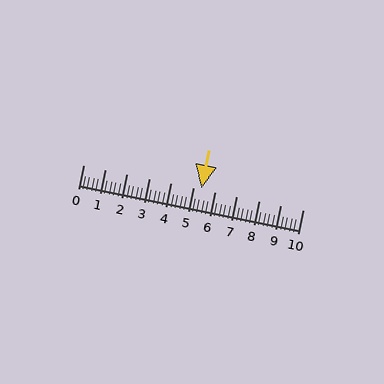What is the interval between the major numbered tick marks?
The major tick marks are spaced 1 units apart.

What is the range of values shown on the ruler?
The ruler shows values from 0 to 10.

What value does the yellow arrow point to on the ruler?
The yellow arrow points to approximately 5.4.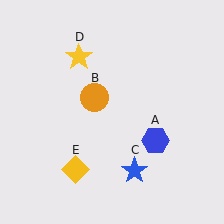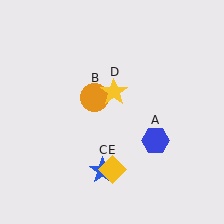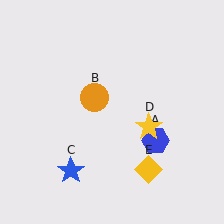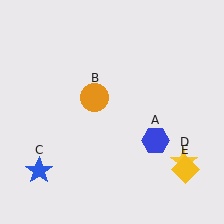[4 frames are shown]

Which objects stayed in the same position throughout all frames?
Blue hexagon (object A) and orange circle (object B) remained stationary.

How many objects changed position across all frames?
3 objects changed position: blue star (object C), yellow star (object D), yellow diamond (object E).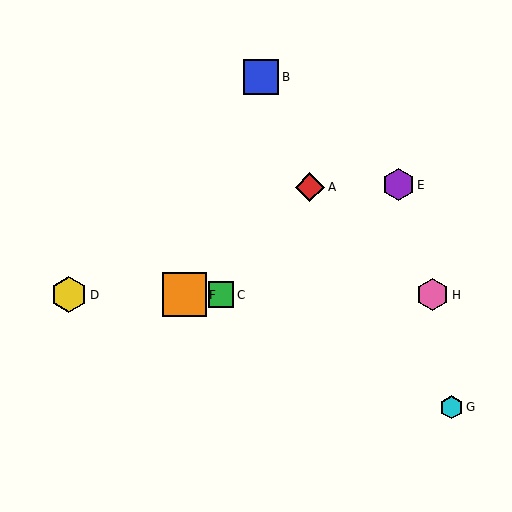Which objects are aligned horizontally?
Objects C, D, F, H are aligned horizontally.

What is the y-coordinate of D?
Object D is at y≈295.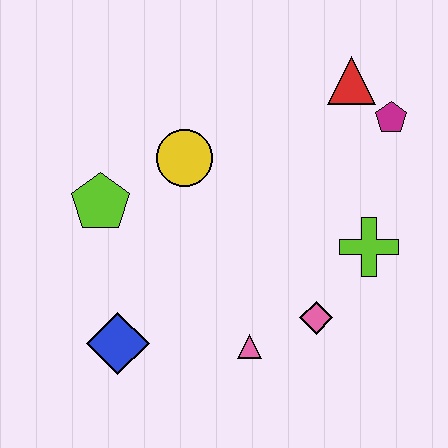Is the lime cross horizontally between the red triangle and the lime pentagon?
No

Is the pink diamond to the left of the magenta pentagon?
Yes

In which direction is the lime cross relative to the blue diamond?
The lime cross is to the right of the blue diamond.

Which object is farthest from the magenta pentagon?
The blue diamond is farthest from the magenta pentagon.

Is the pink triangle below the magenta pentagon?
Yes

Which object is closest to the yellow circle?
The lime pentagon is closest to the yellow circle.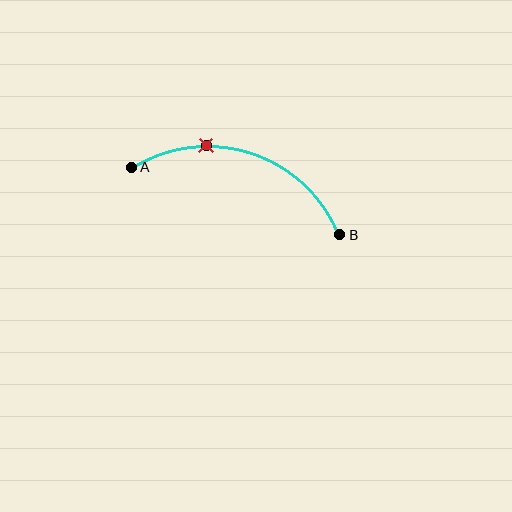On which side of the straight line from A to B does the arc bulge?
The arc bulges above the straight line connecting A and B.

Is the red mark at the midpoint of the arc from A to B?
No. The red mark lies on the arc but is closer to endpoint A. The arc midpoint would be at the point on the curve equidistant along the arc from both A and B.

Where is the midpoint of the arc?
The arc midpoint is the point on the curve farthest from the straight line joining A and B. It sits above that line.